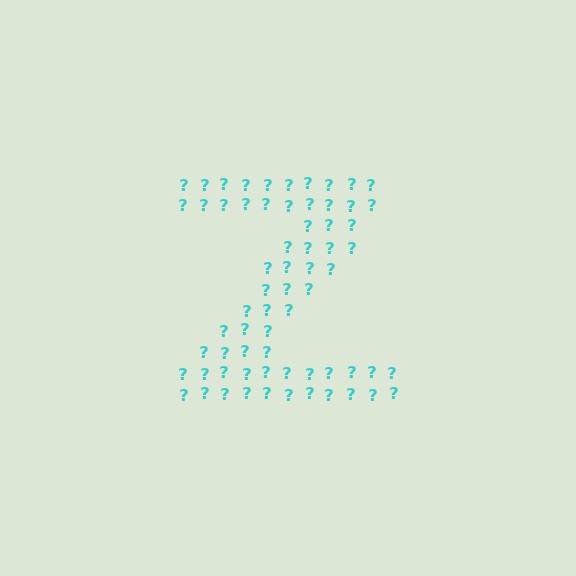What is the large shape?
The large shape is the letter Z.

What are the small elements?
The small elements are question marks.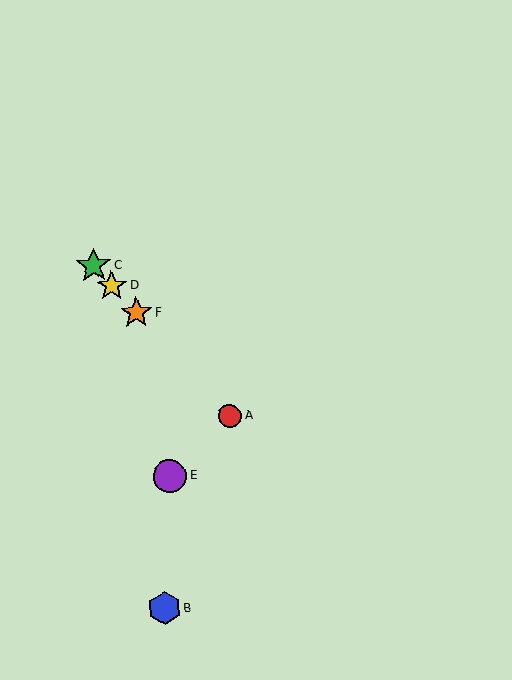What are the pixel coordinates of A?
Object A is at (230, 416).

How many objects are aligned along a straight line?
4 objects (A, C, D, F) are aligned along a straight line.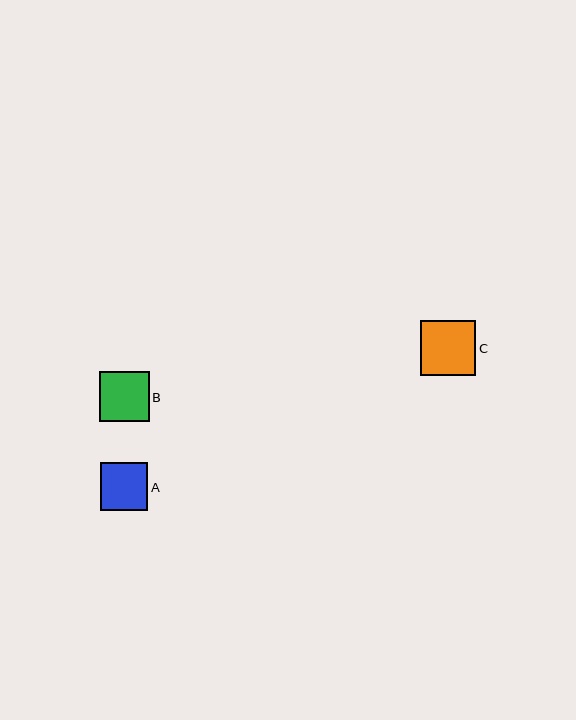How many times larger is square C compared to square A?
Square C is approximately 1.1 times the size of square A.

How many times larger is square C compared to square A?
Square C is approximately 1.1 times the size of square A.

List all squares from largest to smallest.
From largest to smallest: C, B, A.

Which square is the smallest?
Square A is the smallest with a size of approximately 48 pixels.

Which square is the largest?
Square C is the largest with a size of approximately 55 pixels.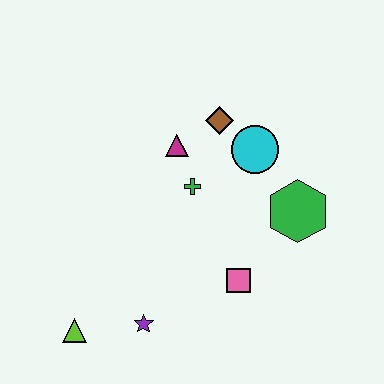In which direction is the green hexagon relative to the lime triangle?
The green hexagon is to the right of the lime triangle.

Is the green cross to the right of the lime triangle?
Yes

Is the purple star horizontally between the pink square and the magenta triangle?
No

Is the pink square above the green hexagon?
No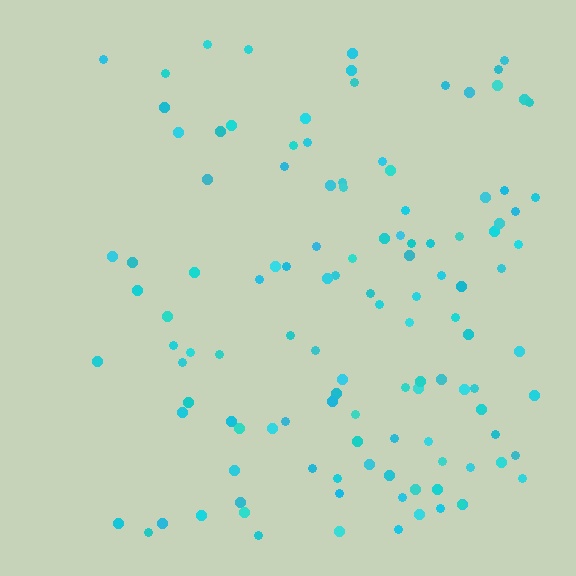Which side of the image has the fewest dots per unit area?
The left.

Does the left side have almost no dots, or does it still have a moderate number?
Still a moderate number, just noticeably fewer than the right.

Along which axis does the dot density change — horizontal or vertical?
Horizontal.